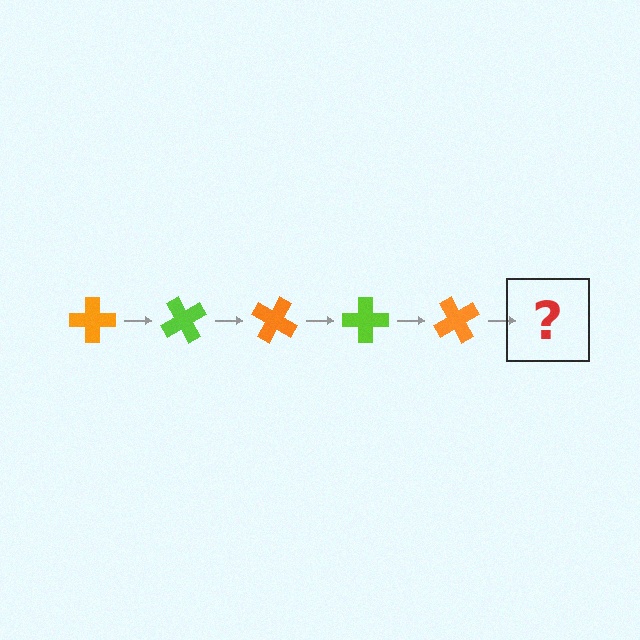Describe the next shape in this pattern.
It should be a lime cross, rotated 300 degrees from the start.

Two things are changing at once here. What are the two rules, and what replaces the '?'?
The two rules are that it rotates 60 degrees each step and the color cycles through orange and lime. The '?' should be a lime cross, rotated 300 degrees from the start.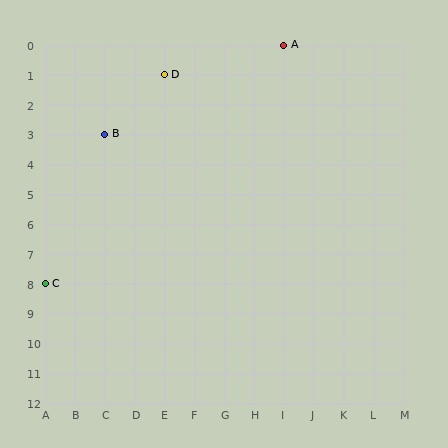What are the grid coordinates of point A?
Point A is at grid coordinates (I, 0).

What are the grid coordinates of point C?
Point C is at grid coordinates (A, 8).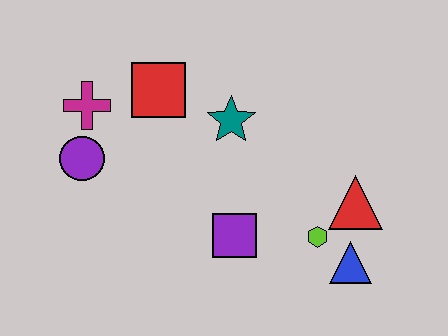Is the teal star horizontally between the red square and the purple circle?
No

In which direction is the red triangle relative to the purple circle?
The red triangle is to the right of the purple circle.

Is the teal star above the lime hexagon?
Yes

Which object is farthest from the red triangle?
The magenta cross is farthest from the red triangle.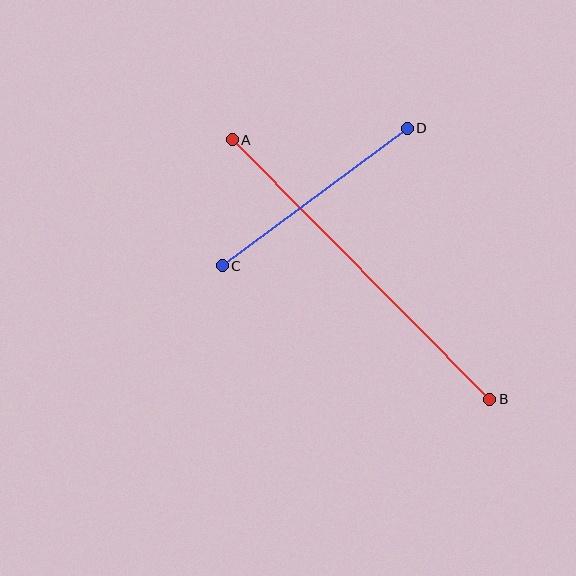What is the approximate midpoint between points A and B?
The midpoint is at approximately (361, 270) pixels.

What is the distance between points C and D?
The distance is approximately 231 pixels.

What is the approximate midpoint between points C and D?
The midpoint is at approximately (315, 197) pixels.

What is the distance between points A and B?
The distance is approximately 366 pixels.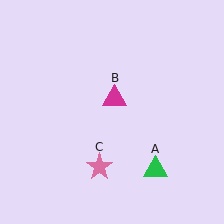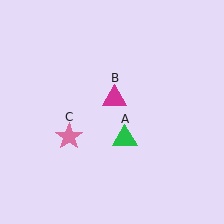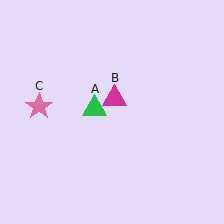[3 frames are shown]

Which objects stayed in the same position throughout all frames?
Magenta triangle (object B) remained stationary.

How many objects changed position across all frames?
2 objects changed position: green triangle (object A), pink star (object C).